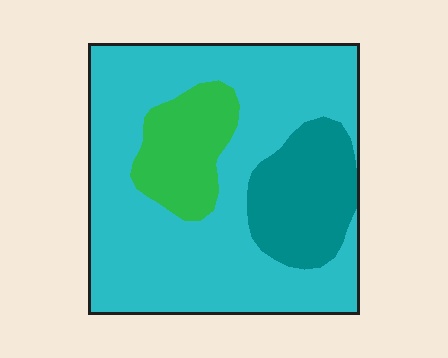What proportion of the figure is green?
Green covers 14% of the figure.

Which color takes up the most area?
Cyan, at roughly 70%.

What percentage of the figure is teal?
Teal takes up less than a quarter of the figure.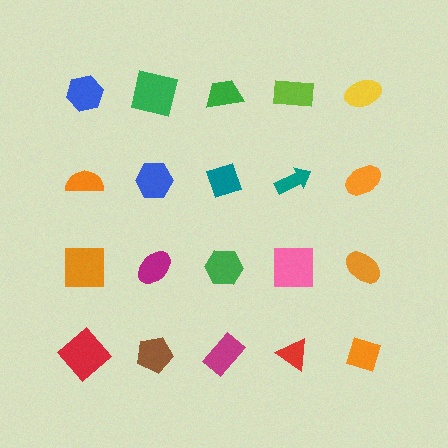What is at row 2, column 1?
An orange semicircle.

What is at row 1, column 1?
A blue hexagon.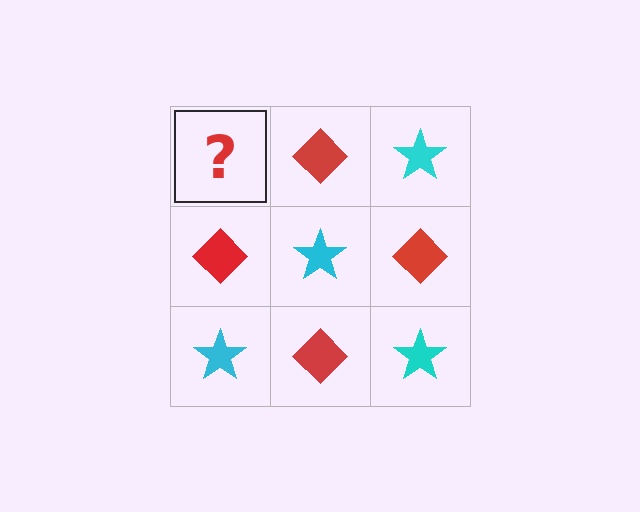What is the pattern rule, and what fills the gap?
The rule is that it alternates cyan star and red diamond in a checkerboard pattern. The gap should be filled with a cyan star.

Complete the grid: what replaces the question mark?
The question mark should be replaced with a cyan star.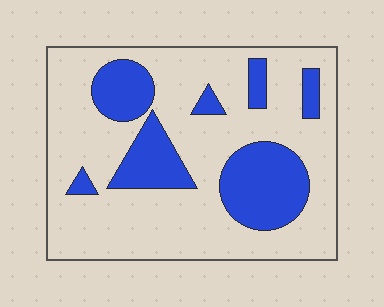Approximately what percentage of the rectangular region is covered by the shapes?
Approximately 25%.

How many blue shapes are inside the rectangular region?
7.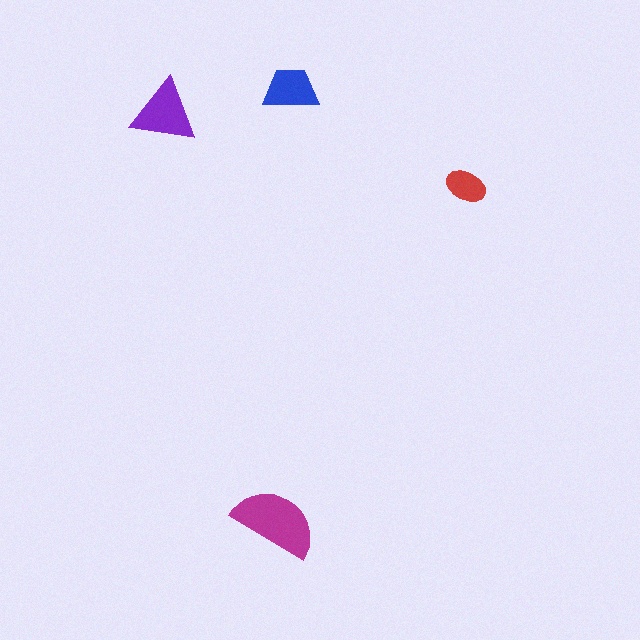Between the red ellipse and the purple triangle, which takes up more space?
The purple triangle.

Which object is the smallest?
The red ellipse.